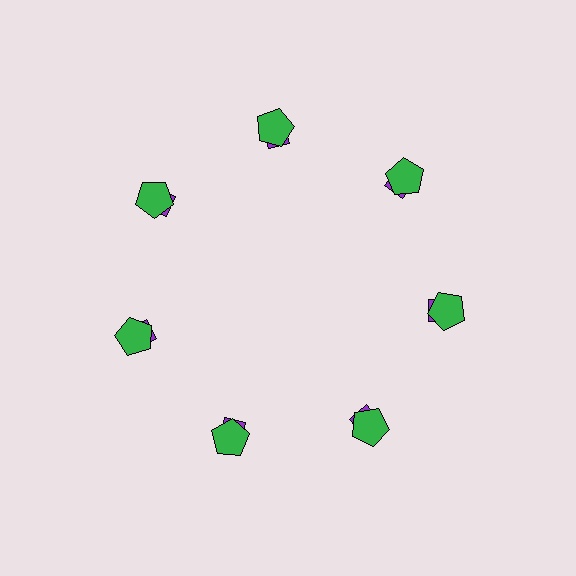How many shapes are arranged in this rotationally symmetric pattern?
There are 14 shapes, arranged in 7 groups of 2.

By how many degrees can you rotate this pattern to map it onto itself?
The pattern maps onto itself every 51 degrees of rotation.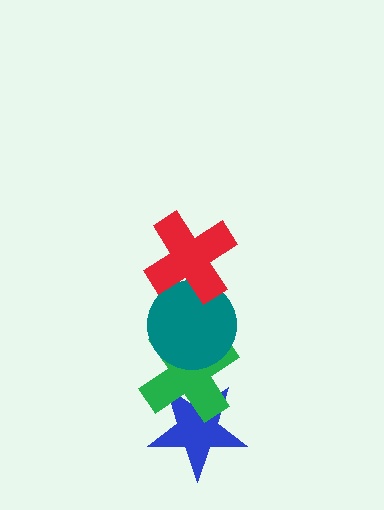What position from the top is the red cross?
The red cross is 1st from the top.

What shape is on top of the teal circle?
The red cross is on top of the teal circle.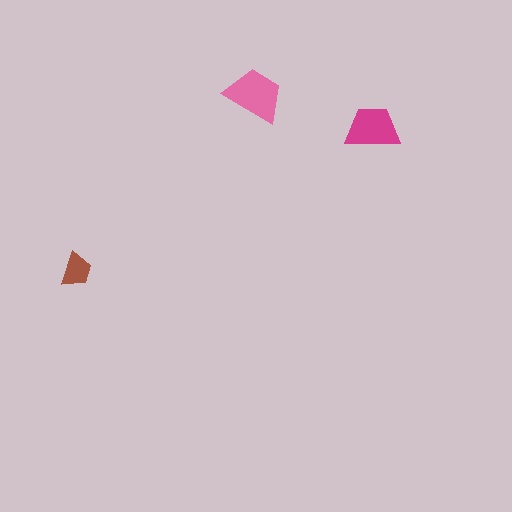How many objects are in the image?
There are 3 objects in the image.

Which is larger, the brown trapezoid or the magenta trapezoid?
The magenta one.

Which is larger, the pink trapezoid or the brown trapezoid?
The pink one.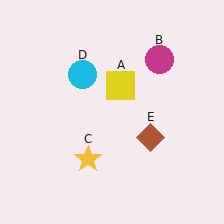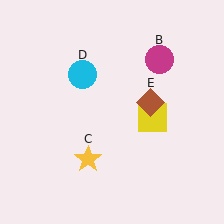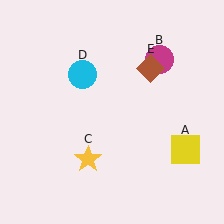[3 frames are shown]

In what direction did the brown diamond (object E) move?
The brown diamond (object E) moved up.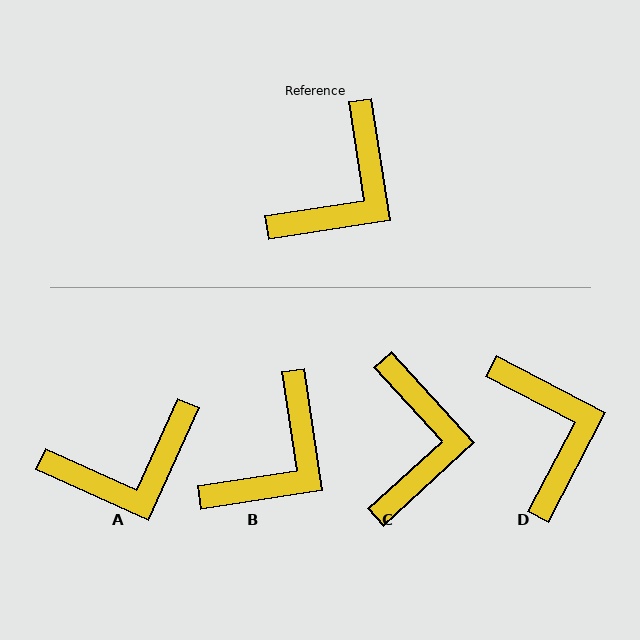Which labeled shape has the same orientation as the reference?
B.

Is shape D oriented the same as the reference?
No, it is off by about 54 degrees.